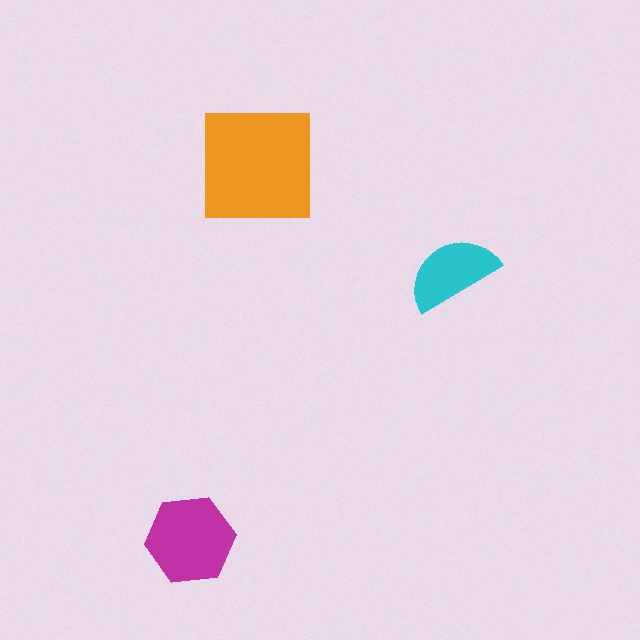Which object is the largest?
The orange square.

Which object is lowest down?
The magenta hexagon is bottommost.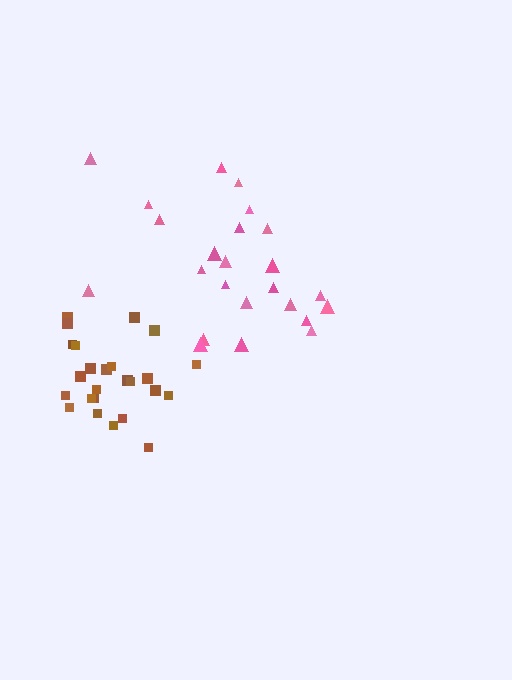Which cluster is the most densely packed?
Brown.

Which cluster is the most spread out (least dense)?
Pink.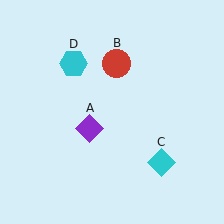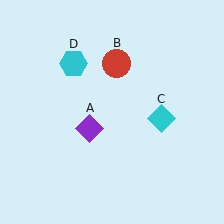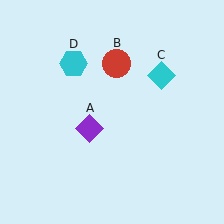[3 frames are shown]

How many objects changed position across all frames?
1 object changed position: cyan diamond (object C).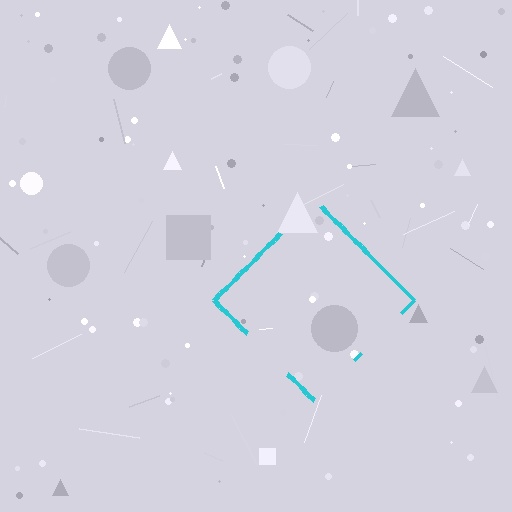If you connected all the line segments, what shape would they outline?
They would outline a diamond.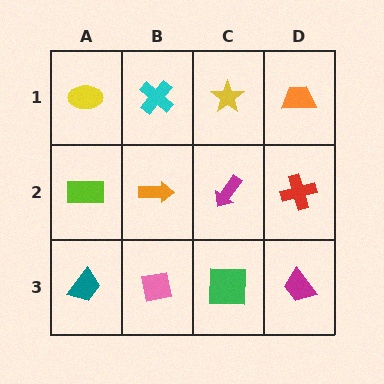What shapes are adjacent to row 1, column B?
An orange arrow (row 2, column B), a yellow ellipse (row 1, column A), a yellow star (row 1, column C).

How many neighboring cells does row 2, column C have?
4.